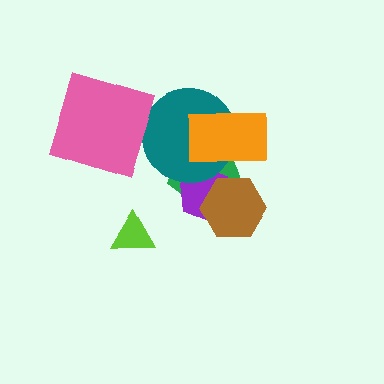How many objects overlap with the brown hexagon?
2 objects overlap with the brown hexagon.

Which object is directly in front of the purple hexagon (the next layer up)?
The teal circle is directly in front of the purple hexagon.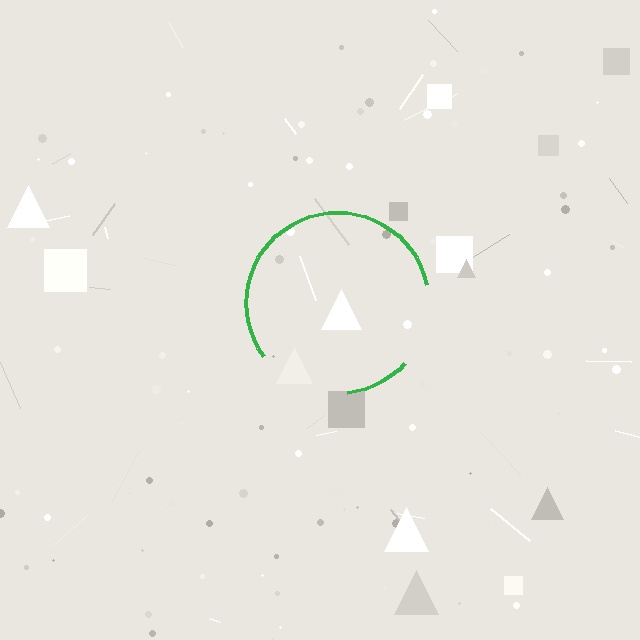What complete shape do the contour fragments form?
The contour fragments form a circle.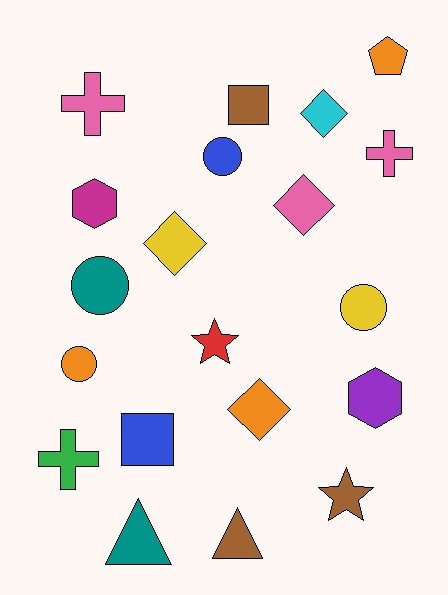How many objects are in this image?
There are 20 objects.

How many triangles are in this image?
There are 2 triangles.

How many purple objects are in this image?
There is 1 purple object.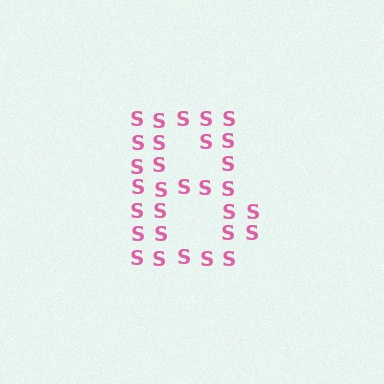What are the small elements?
The small elements are letter S's.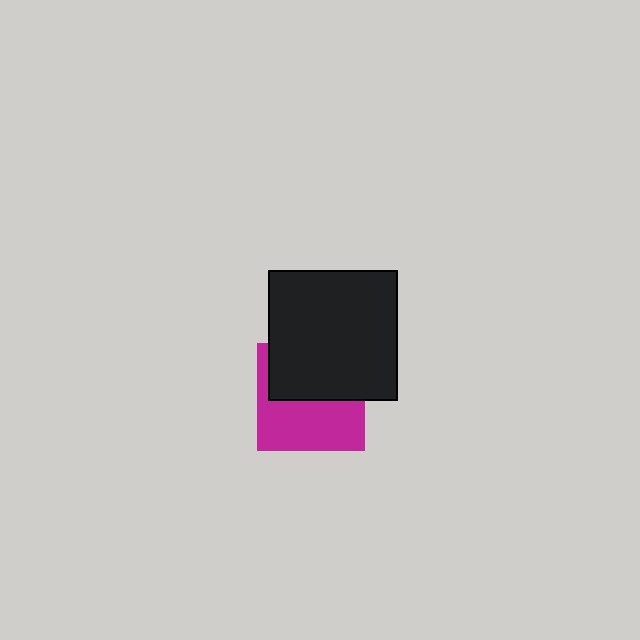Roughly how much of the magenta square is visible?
About half of it is visible (roughly 51%).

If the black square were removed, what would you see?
You would see the complete magenta square.